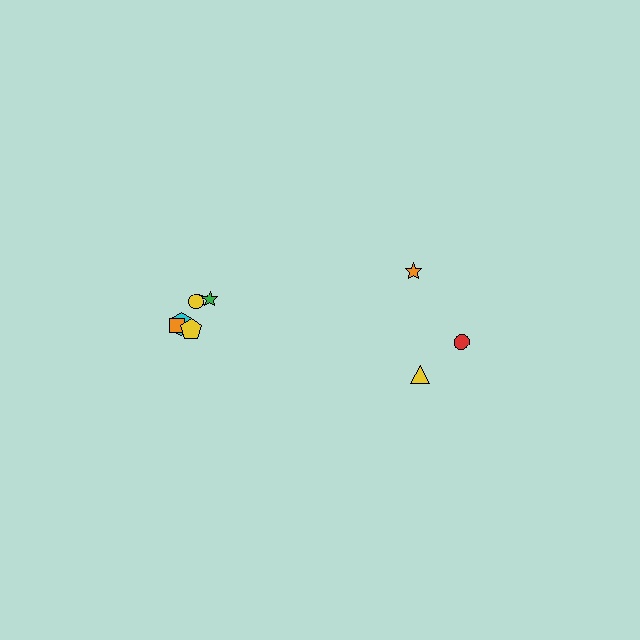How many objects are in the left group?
There are 5 objects.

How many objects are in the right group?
There are 3 objects.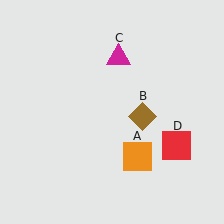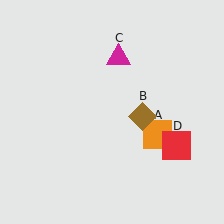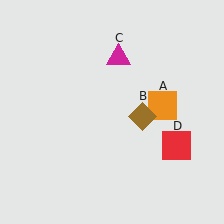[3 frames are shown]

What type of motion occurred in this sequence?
The orange square (object A) rotated counterclockwise around the center of the scene.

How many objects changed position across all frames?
1 object changed position: orange square (object A).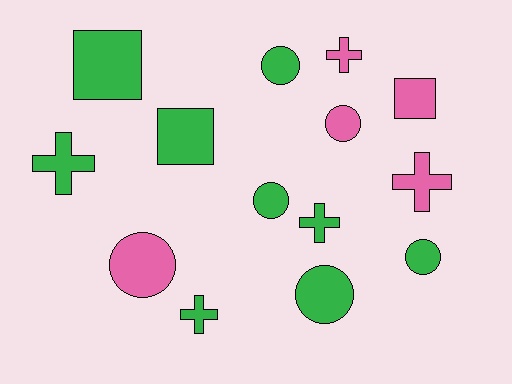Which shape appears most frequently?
Circle, with 6 objects.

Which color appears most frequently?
Green, with 9 objects.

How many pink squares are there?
There is 1 pink square.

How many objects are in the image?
There are 14 objects.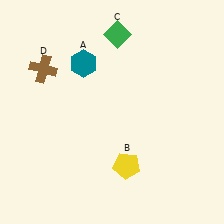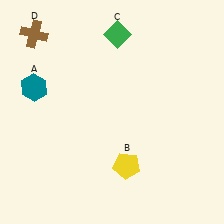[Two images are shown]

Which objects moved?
The objects that moved are: the teal hexagon (A), the brown cross (D).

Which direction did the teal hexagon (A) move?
The teal hexagon (A) moved left.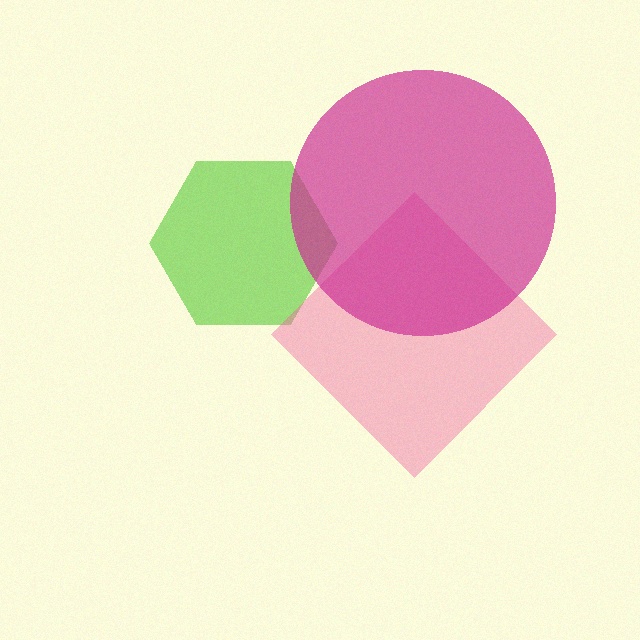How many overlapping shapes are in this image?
There are 3 overlapping shapes in the image.